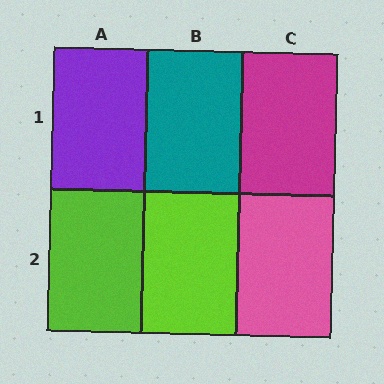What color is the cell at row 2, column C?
Pink.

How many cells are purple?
1 cell is purple.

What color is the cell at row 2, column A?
Lime.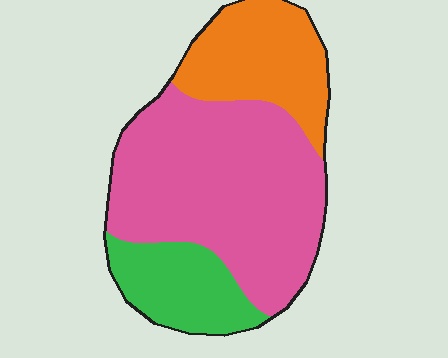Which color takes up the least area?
Green, at roughly 20%.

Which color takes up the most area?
Pink, at roughly 60%.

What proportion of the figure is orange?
Orange covers 24% of the figure.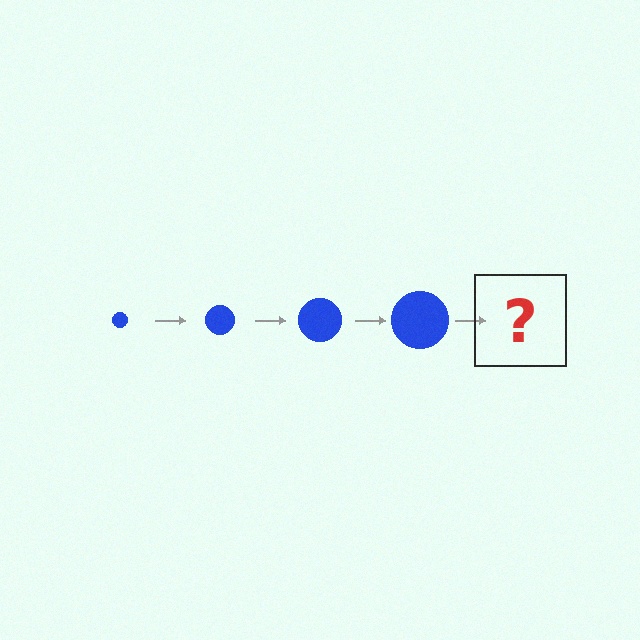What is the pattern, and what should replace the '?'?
The pattern is that the circle gets progressively larger each step. The '?' should be a blue circle, larger than the previous one.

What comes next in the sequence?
The next element should be a blue circle, larger than the previous one.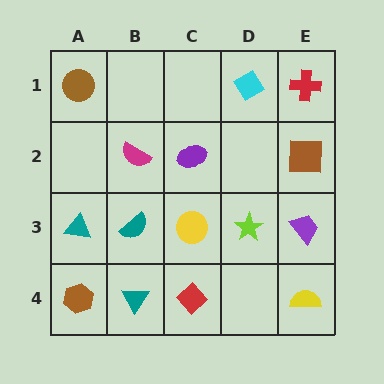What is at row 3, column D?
A lime star.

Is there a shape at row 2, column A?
No, that cell is empty.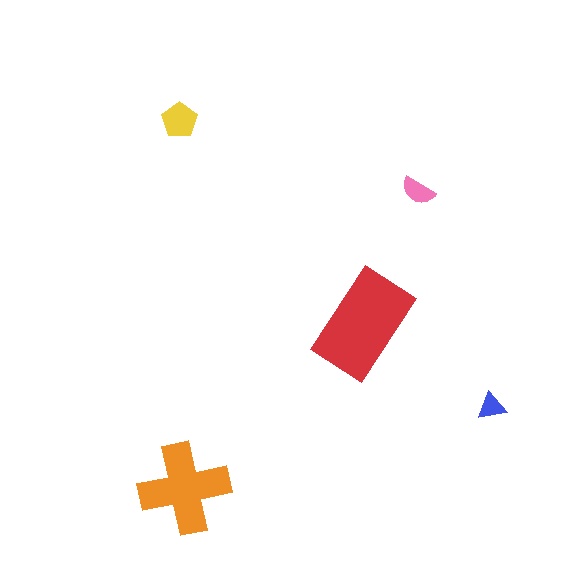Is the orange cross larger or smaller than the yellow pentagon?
Larger.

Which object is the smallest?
The blue triangle.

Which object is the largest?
The red rectangle.